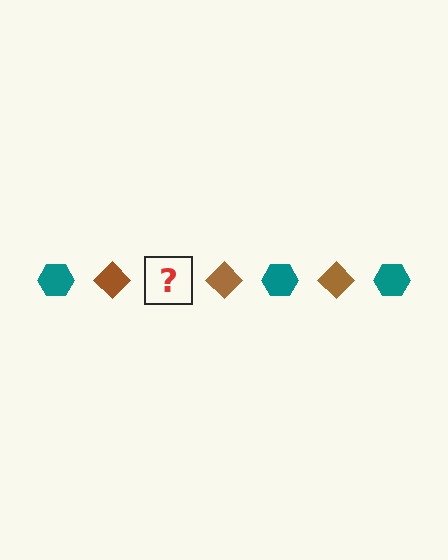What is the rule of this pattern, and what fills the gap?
The rule is that the pattern alternates between teal hexagon and brown diamond. The gap should be filled with a teal hexagon.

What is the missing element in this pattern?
The missing element is a teal hexagon.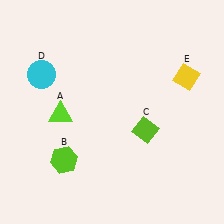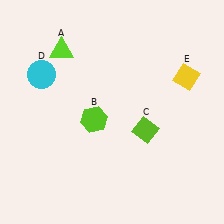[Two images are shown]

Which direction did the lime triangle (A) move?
The lime triangle (A) moved up.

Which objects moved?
The objects that moved are: the lime triangle (A), the lime hexagon (B).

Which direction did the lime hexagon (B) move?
The lime hexagon (B) moved up.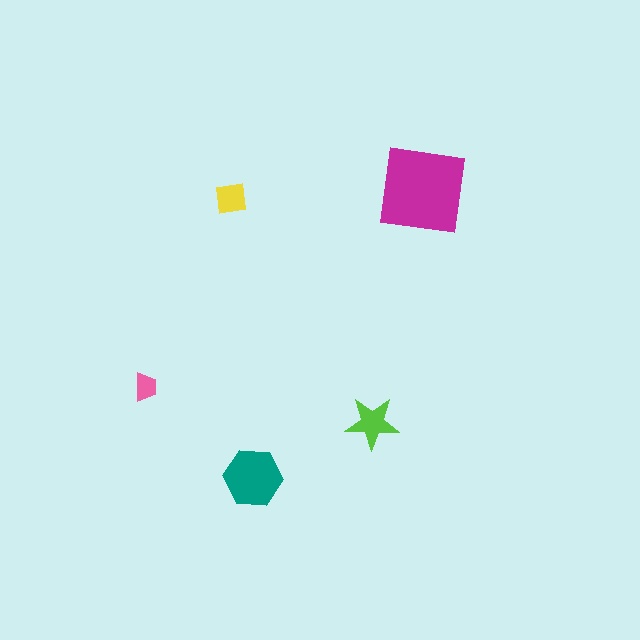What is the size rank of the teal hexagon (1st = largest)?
2nd.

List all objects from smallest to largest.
The pink trapezoid, the yellow square, the lime star, the teal hexagon, the magenta square.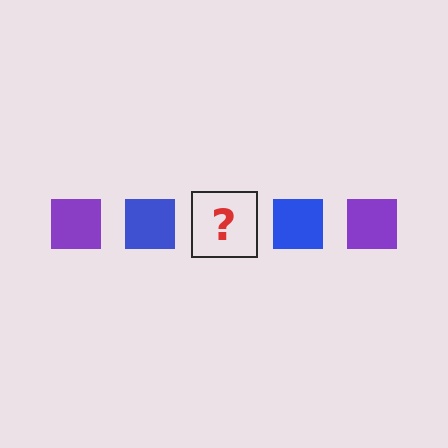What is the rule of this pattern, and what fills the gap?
The rule is that the pattern cycles through purple, blue squares. The gap should be filled with a purple square.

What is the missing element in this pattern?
The missing element is a purple square.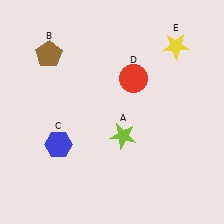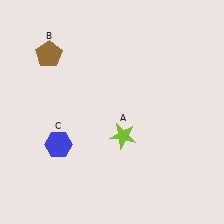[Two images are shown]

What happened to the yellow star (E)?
The yellow star (E) was removed in Image 2. It was in the top-right area of Image 1.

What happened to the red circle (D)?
The red circle (D) was removed in Image 2. It was in the top-right area of Image 1.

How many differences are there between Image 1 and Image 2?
There are 2 differences between the two images.